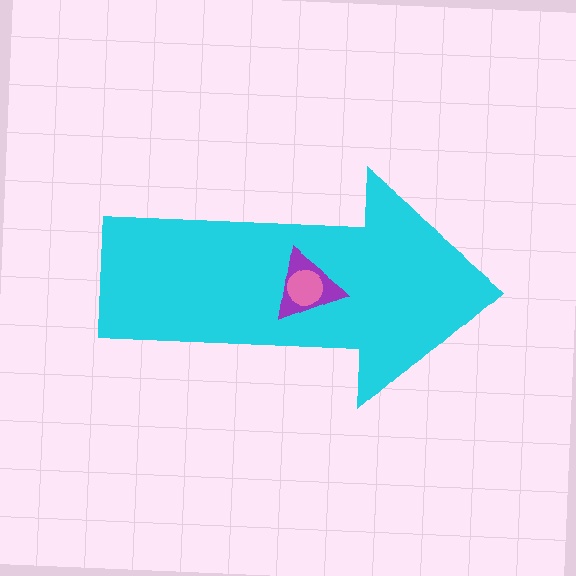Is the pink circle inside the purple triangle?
Yes.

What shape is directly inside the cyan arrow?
The purple triangle.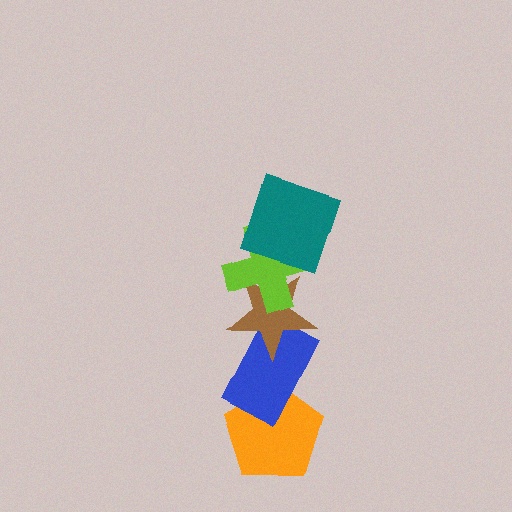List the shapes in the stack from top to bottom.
From top to bottom: the teal square, the lime cross, the brown star, the blue rectangle, the orange pentagon.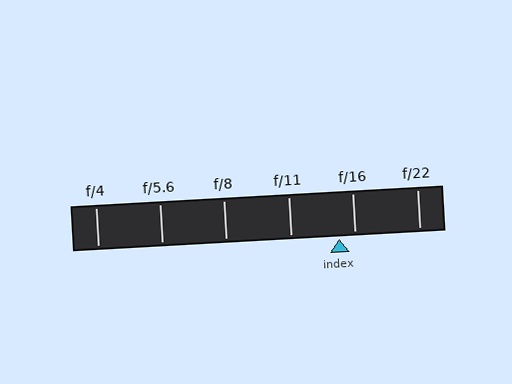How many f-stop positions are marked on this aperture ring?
There are 6 f-stop positions marked.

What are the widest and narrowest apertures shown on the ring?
The widest aperture shown is f/4 and the narrowest is f/22.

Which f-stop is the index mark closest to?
The index mark is closest to f/16.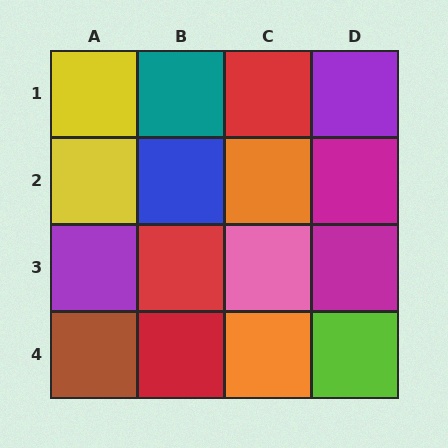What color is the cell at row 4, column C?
Orange.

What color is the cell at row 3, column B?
Red.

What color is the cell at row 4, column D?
Lime.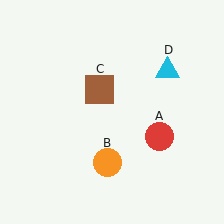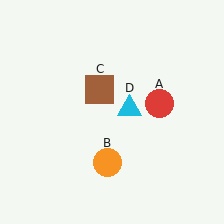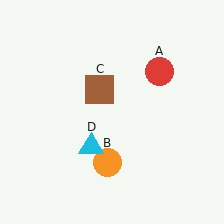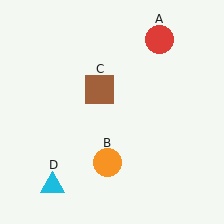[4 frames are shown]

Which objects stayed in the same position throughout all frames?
Orange circle (object B) and brown square (object C) remained stationary.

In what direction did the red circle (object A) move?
The red circle (object A) moved up.